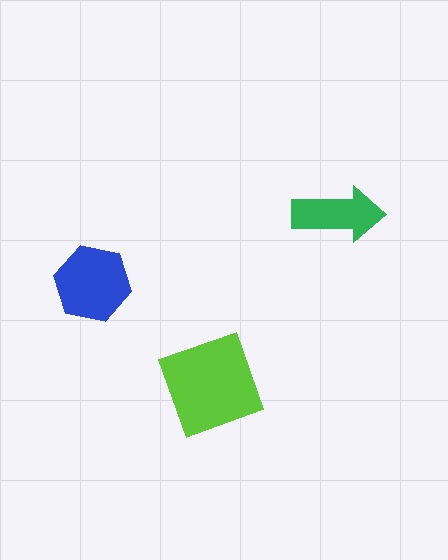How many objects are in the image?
There are 3 objects in the image.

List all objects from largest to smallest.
The lime square, the blue hexagon, the green arrow.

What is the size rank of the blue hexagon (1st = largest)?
2nd.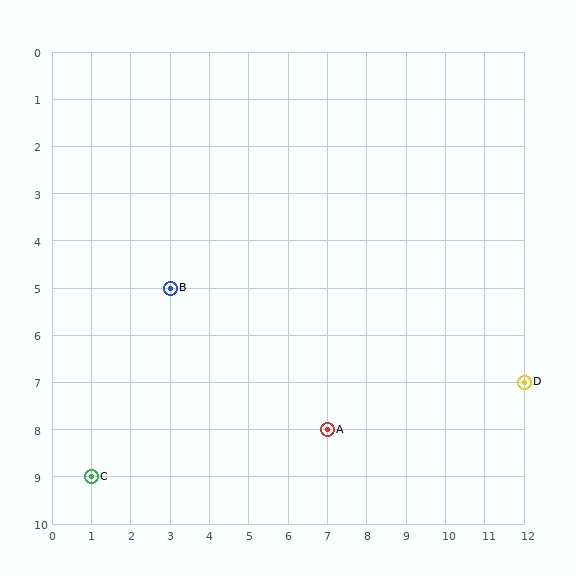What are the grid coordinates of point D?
Point D is at grid coordinates (12, 7).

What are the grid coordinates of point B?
Point B is at grid coordinates (3, 5).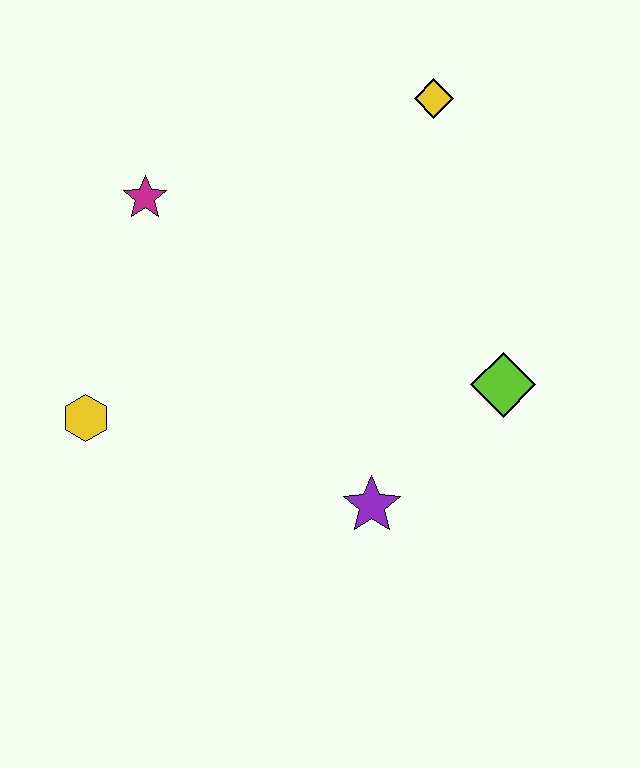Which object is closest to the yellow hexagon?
The magenta star is closest to the yellow hexagon.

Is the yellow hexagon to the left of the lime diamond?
Yes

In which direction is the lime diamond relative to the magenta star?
The lime diamond is to the right of the magenta star.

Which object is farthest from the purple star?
The yellow diamond is farthest from the purple star.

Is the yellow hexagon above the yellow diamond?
No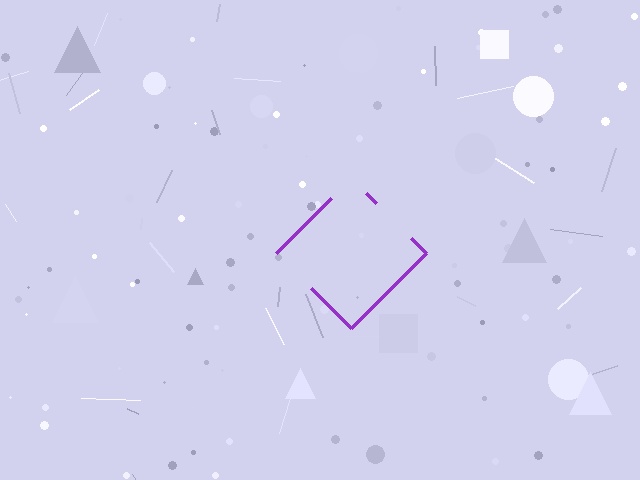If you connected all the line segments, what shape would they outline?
They would outline a diamond.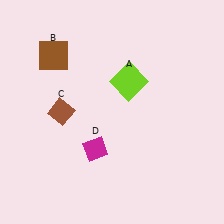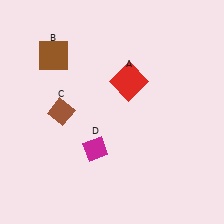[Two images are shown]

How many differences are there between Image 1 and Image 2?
There is 1 difference between the two images.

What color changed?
The square (A) changed from lime in Image 1 to red in Image 2.